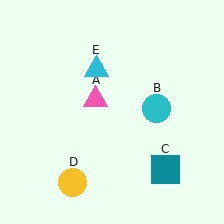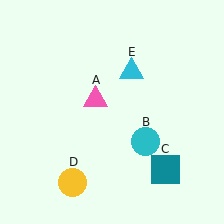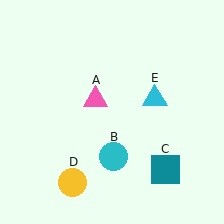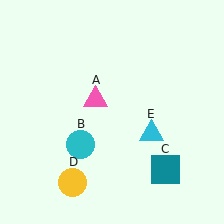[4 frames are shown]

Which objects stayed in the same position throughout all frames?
Pink triangle (object A) and teal square (object C) and yellow circle (object D) remained stationary.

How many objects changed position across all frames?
2 objects changed position: cyan circle (object B), cyan triangle (object E).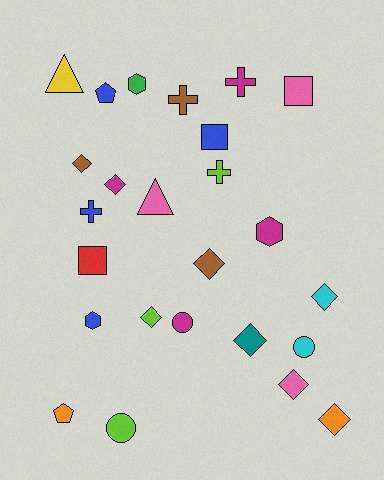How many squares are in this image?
There are 3 squares.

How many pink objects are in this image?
There are 3 pink objects.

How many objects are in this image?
There are 25 objects.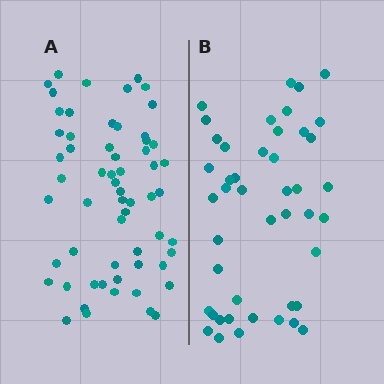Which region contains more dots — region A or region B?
Region A (the left region) has more dots.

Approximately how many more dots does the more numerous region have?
Region A has approximately 15 more dots than region B.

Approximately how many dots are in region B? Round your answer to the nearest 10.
About 40 dots. (The exact count is 45, which rounds to 40.)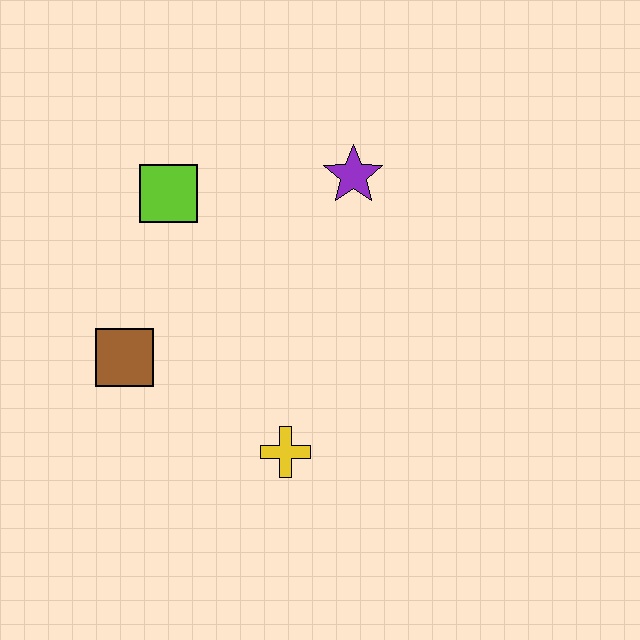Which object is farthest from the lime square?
The yellow cross is farthest from the lime square.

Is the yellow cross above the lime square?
No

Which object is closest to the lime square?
The brown square is closest to the lime square.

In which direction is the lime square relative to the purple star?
The lime square is to the left of the purple star.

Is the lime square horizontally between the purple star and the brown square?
Yes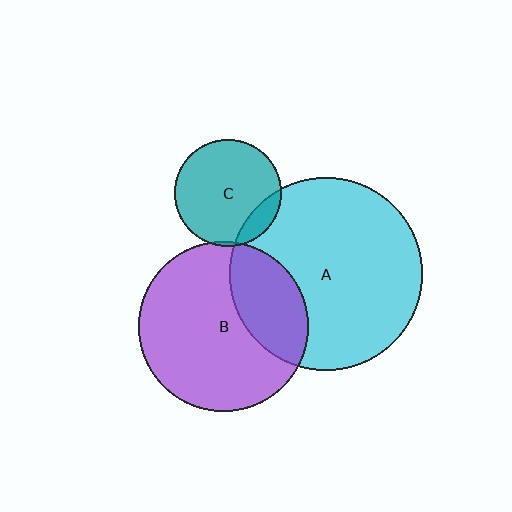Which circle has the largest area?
Circle A (cyan).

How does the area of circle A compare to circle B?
Approximately 1.3 times.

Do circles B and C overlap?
Yes.